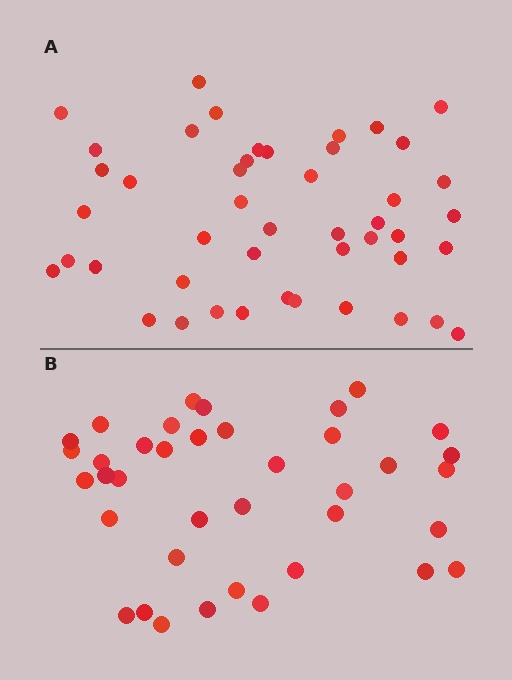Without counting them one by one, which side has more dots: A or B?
Region A (the top region) has more dots.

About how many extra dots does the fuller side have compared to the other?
Region A has roughly 8 or so more dots than region B.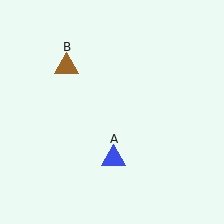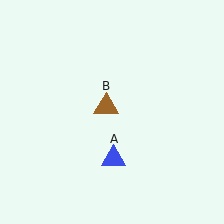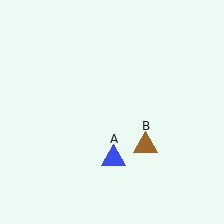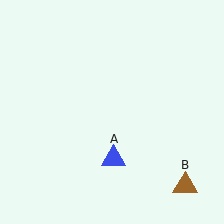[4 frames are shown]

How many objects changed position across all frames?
1 object changed position: brown triangle (object B).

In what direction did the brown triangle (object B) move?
The brown triangle (object B) moved down and to the right.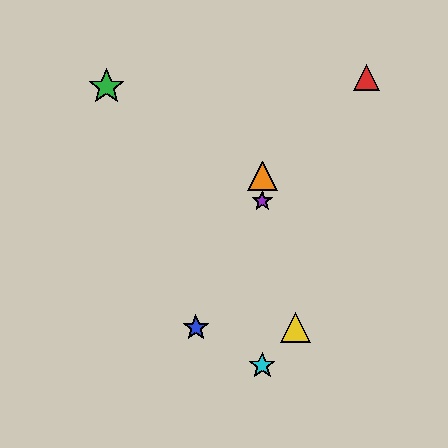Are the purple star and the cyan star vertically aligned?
Yes, both are at x≈262.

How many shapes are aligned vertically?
3 shapes (the purple star, the orange triangle, the cyan star) are aligned vertically.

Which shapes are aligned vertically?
The purple star, the orange triangle, the cyan star are aligned vertically.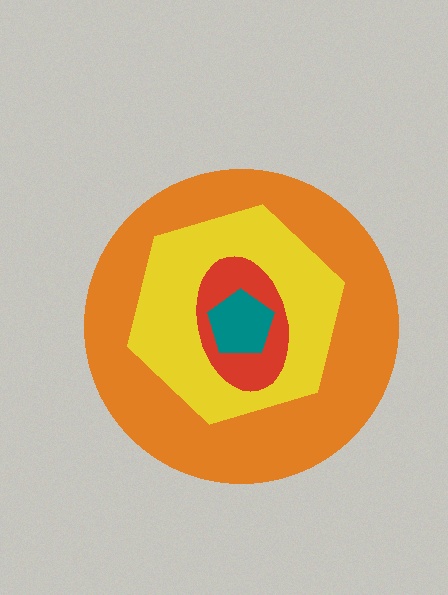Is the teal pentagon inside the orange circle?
Yes.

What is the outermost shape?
The orange circle.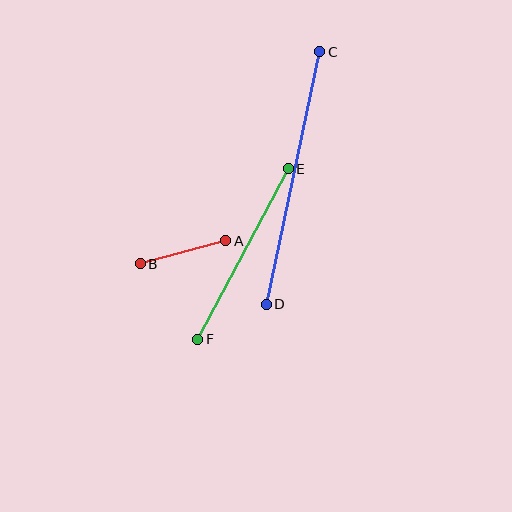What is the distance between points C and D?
The distance is approximately 258 pixels.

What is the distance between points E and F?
The distance is approximately 193 pixels.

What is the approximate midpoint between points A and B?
The midpoint is at approximately (183, 252) pixels.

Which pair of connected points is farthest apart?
Points C and D are farthest apart.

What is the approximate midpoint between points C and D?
The midpoint is at approximately (293, 178) pixels.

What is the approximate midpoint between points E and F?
The midpoint is at approximately (243, 254) pixels.